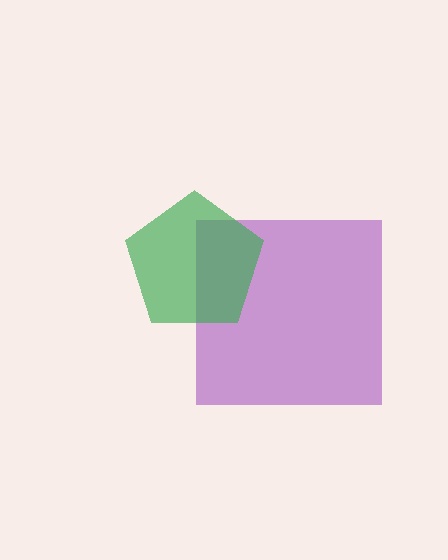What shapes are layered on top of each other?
The layered shapes are: a purple square, a green pentagon.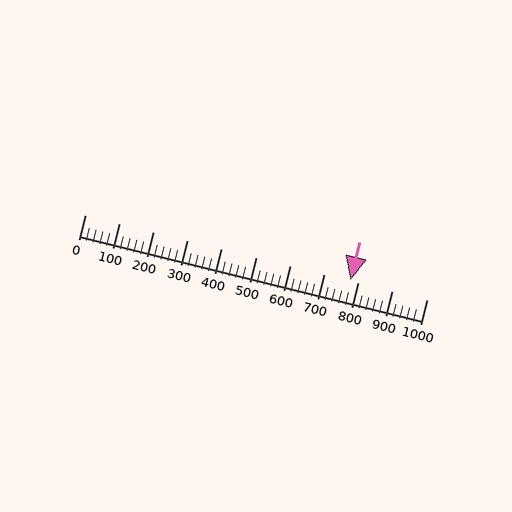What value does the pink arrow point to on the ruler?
The pink arrow points to approximately 777.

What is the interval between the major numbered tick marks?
The major tick marks are spaced 100 units apart.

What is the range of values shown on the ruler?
The ruler shows values from 0 to 1000.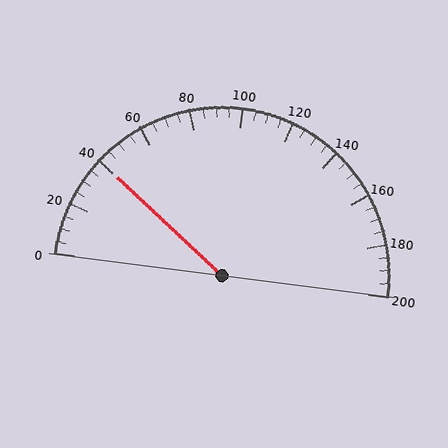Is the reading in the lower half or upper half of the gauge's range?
The reading is in the lower half of the range (0 to 200).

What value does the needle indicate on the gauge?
The needle indicates approximately 40.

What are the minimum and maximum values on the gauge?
The gauge ranges from 0 to 200.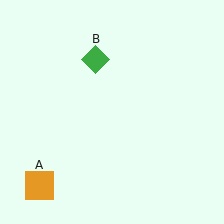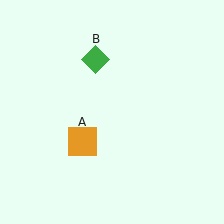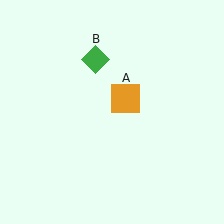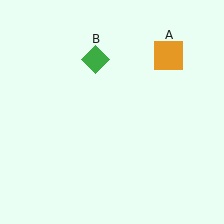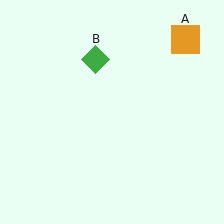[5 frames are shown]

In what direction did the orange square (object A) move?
The orange square (object A) moved up and to the right.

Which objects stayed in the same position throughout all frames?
Green diamond (object B) remained stationary.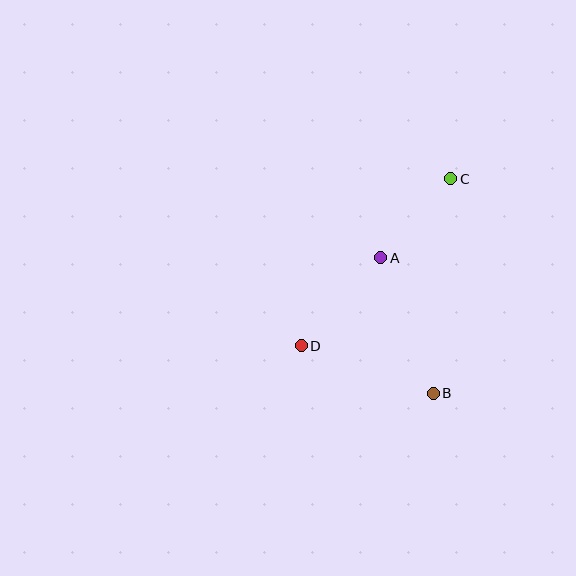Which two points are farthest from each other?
Points C and D are farthest from each other.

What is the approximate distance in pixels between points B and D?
The distance between B and D is approximately 140 pixels.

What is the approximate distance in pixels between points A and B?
The distance between A and B is approximately 145 pixels.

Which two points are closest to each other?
Points A and C are closest to each other.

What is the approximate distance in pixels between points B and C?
The distance between B and C is approximately 215 pixels.